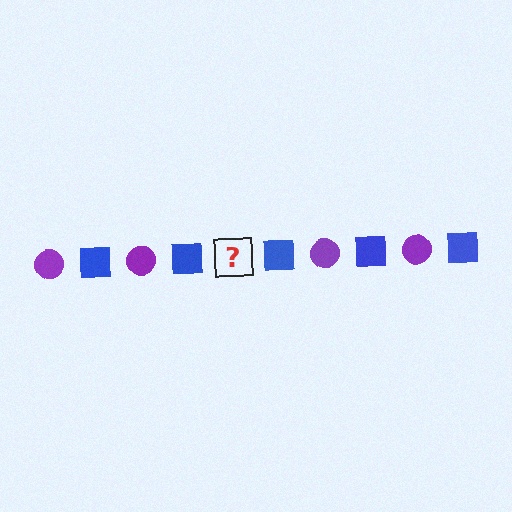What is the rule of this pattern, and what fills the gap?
The rule is that the pattern alternates between purple circle and blue square. The gap should be filled with a purple circle.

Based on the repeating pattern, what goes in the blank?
The blank should be a purple circle.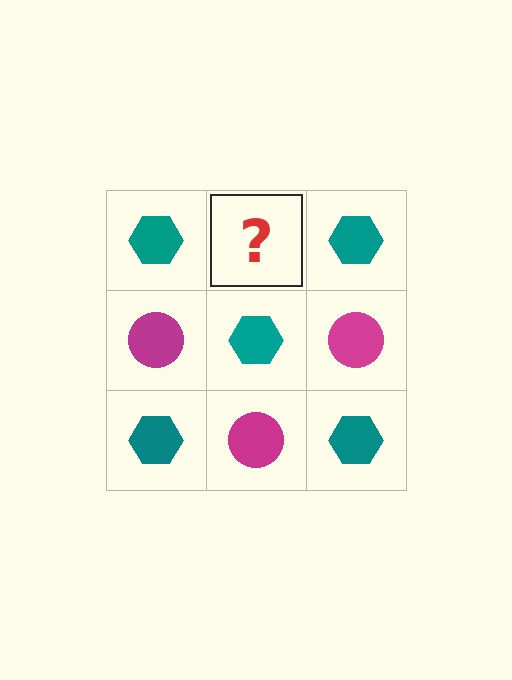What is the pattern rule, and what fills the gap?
The rule is that it alternates teal hexagon and magenta circle in a checkerboard pattern. The gap should be filled with a magenta circle.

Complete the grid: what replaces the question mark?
The question mark should be replaced with a magenta circle.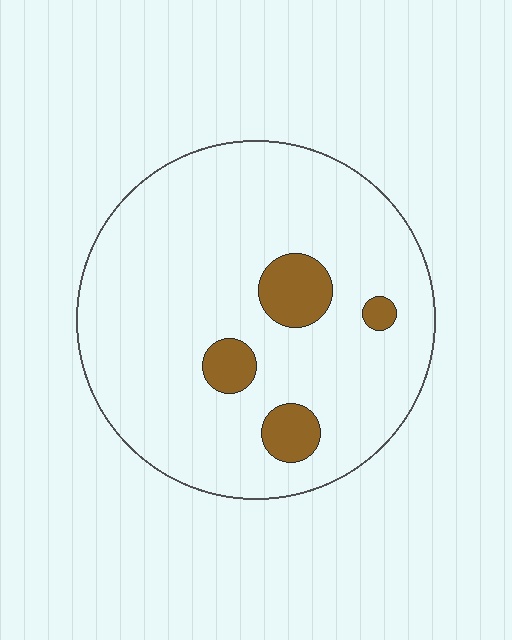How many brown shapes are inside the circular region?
4.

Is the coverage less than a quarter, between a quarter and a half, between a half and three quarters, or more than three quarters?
Less than a quarter.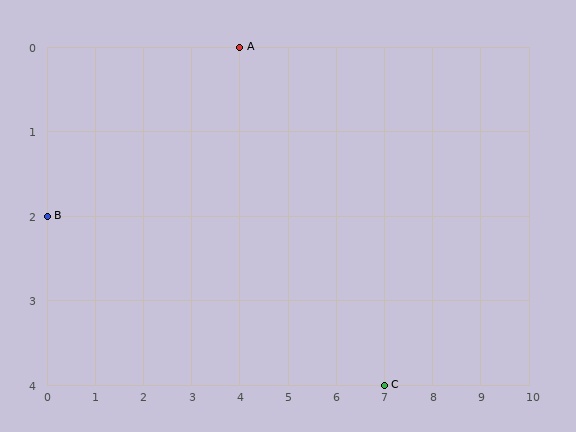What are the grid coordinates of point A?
Point A is at grid coordinates (4, 0).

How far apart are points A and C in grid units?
Points A and C are 3 columns and 4 rows apart (about 5.0 grid units diagonally).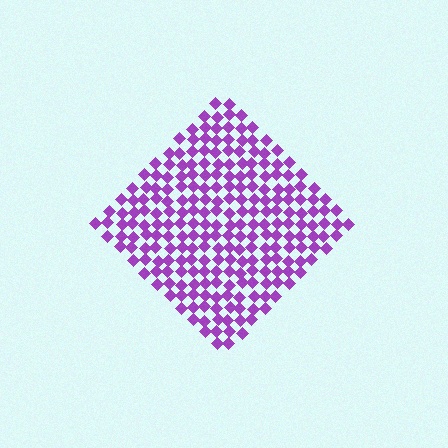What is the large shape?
The large shape is a diamond.